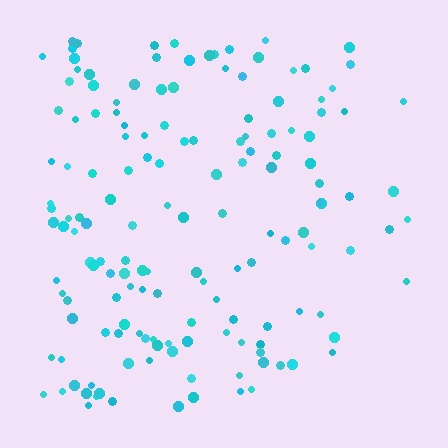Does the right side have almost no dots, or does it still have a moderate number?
Still a moderate number, just noticeably fewer than the left.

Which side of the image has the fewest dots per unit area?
The right.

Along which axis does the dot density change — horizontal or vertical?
Horizontal.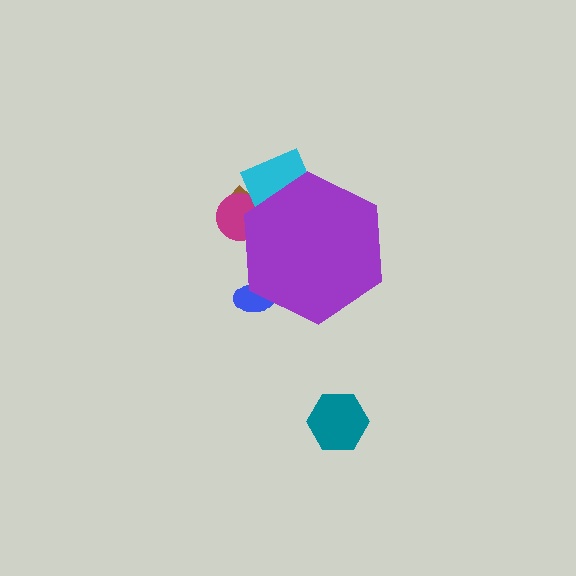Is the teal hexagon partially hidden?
No, the teal hexagon is fully visible.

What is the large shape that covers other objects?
A purple hexagon.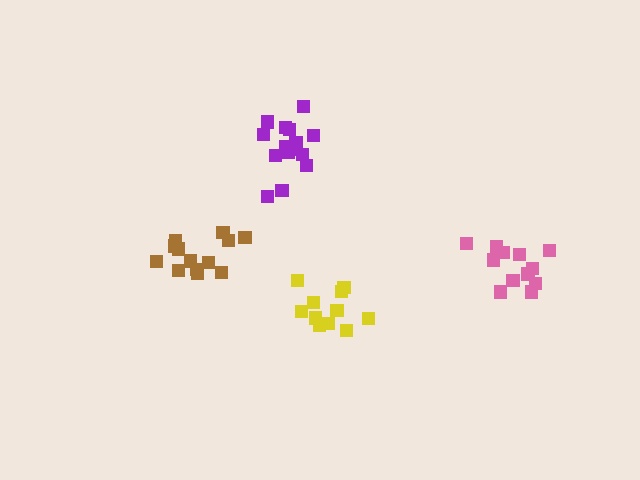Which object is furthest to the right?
The pink cluster is rightmost.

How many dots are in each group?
Group 1: 11 dots, Group 2: 12 dots, Group 3: 15 dots, Group 4: 13 dots (51 total).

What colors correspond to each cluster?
The clusters are colored: yellow, pink, purple, brown.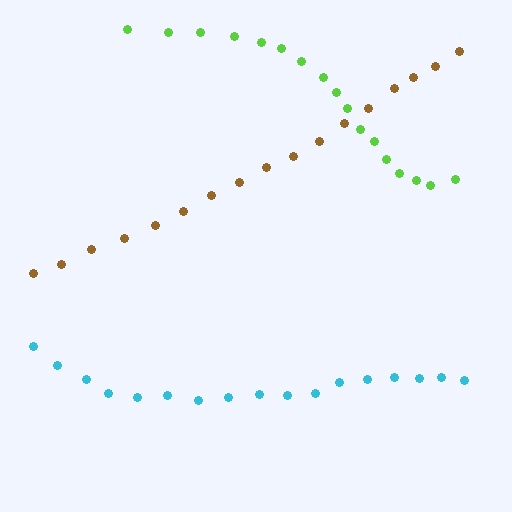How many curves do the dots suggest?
There are 3 distinct paths.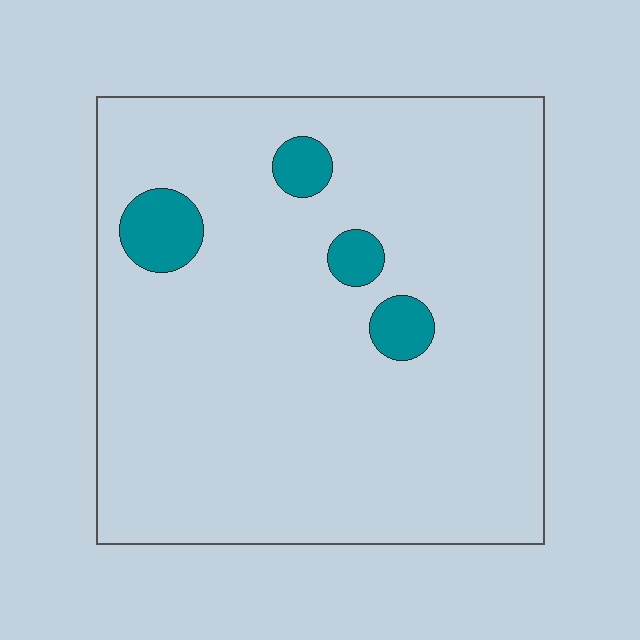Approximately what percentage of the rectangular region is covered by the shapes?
Approximately 5%.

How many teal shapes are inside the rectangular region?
4.